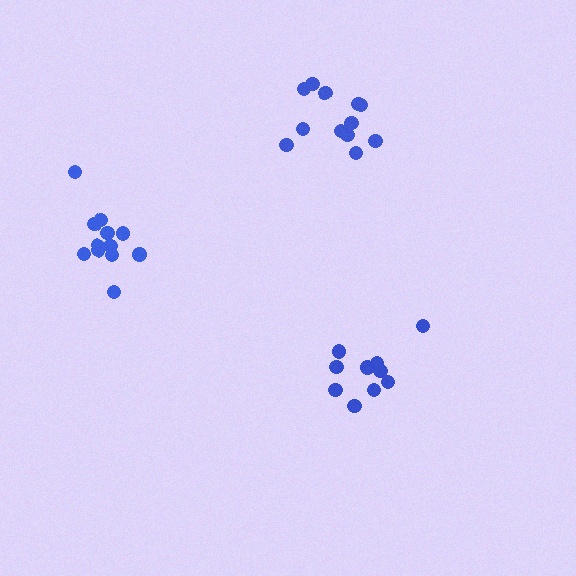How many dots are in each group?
Group 1: 10 dots, Group 2: 13 dots, Group 3: 12 dots (35 total).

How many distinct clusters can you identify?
There are 3 distinct clusters.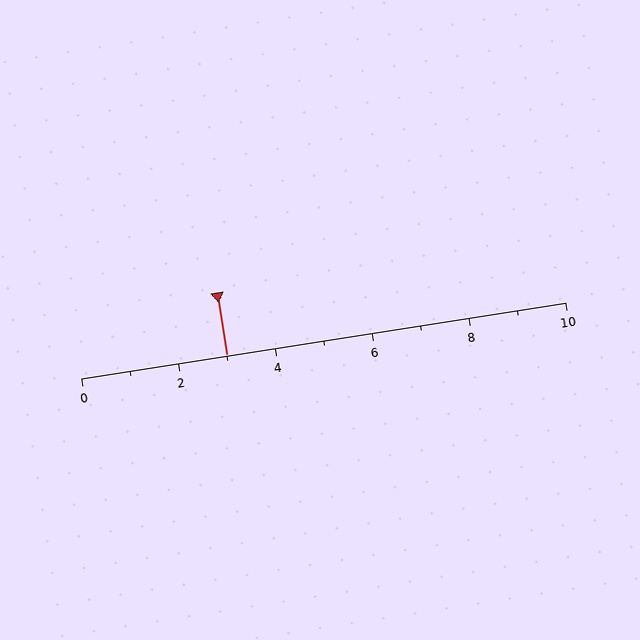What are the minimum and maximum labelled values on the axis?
The axis runs from 0 to 10.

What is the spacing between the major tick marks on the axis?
The major ticks are spaced 2 apart.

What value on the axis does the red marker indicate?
The marker indicates approximately 3.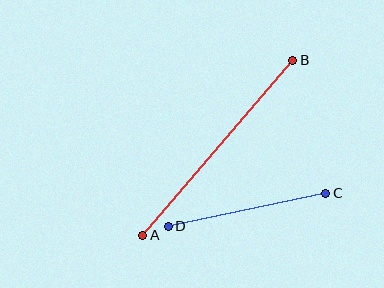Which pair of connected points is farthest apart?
Points A and B are farthest apart.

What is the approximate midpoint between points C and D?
The midpoint is at approximately (247, 210) pixels.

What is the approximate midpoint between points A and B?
The midpoint is at approximately (218, 148) pixels.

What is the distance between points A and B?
The distance is approximately 230 pixels.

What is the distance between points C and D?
The distance is approximately 161 pixels.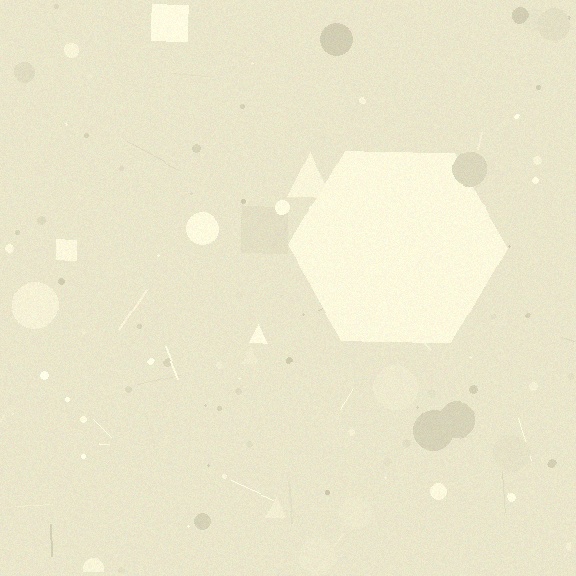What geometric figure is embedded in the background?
A hexagon is embedded in the background.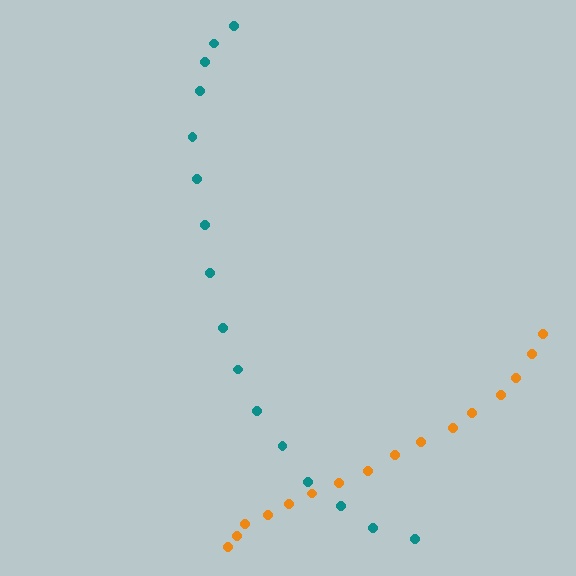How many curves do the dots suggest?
There are 2 distinct paths.